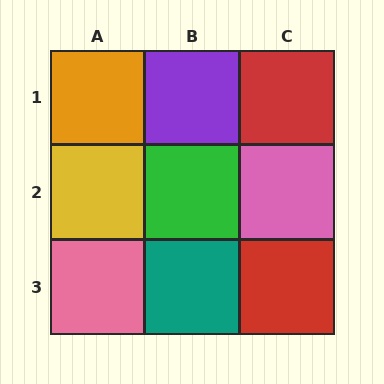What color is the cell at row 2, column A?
Yellow.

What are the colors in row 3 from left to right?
Pink, teal, red.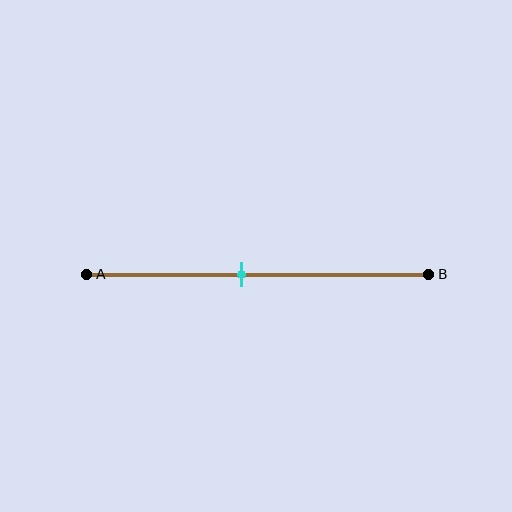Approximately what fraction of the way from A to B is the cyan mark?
The cyan mark is approximately 45% of the way from A to B.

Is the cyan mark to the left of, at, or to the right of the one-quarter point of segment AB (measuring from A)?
The cyan mark is to the right of the one-quarter point of segment AB.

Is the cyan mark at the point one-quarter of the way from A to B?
No, the mark is at about 45% from A, not at the 25% one-quarter point.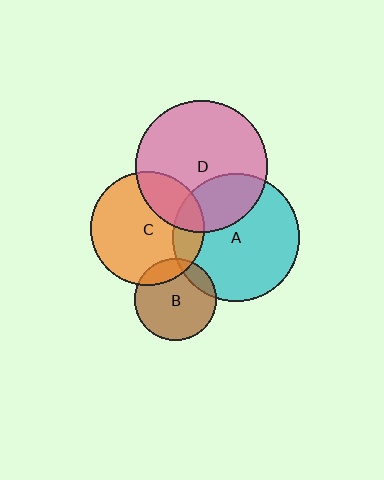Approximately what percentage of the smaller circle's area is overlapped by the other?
Approximately 25%.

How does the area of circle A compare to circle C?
Approximately 1.2 times.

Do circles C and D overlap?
Yes.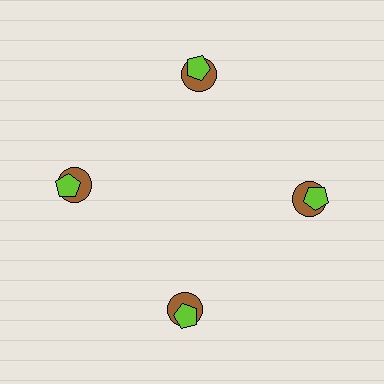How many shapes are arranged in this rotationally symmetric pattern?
There are 8 shapes, arranged in 4 groups of 2.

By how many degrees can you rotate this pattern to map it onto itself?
The pattern maps onto itself every 90 degrees of rotation.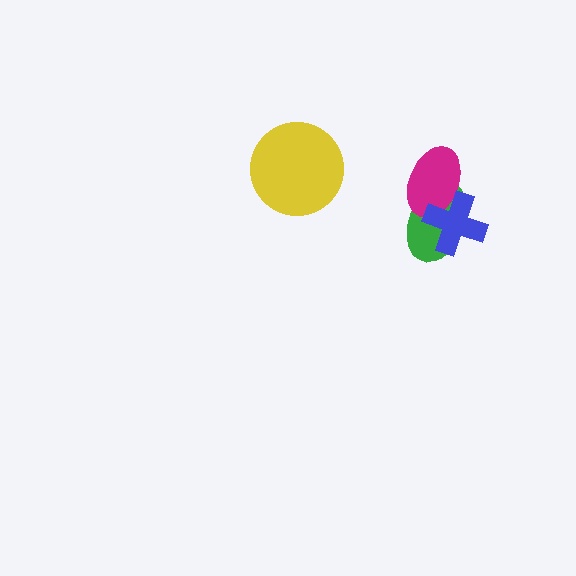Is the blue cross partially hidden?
No, no other shape covers it.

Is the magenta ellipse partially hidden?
Yes, it is partially covered by another shape.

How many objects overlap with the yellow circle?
0 objects overlap with the yellow circle.